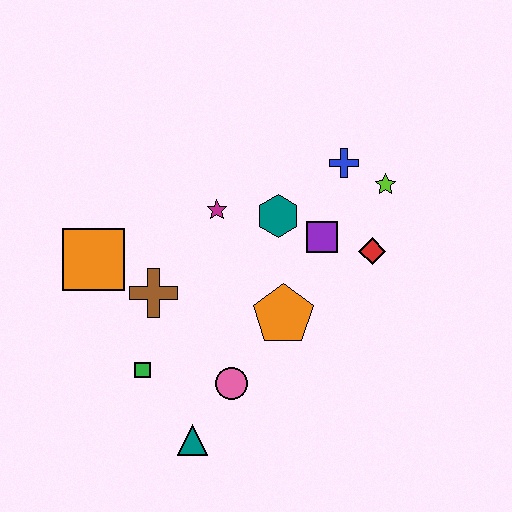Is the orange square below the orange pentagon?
No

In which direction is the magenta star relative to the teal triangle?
The magenta star is above the teal triangle.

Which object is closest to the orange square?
The brown cross is closest to the orange square.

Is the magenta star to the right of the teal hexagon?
No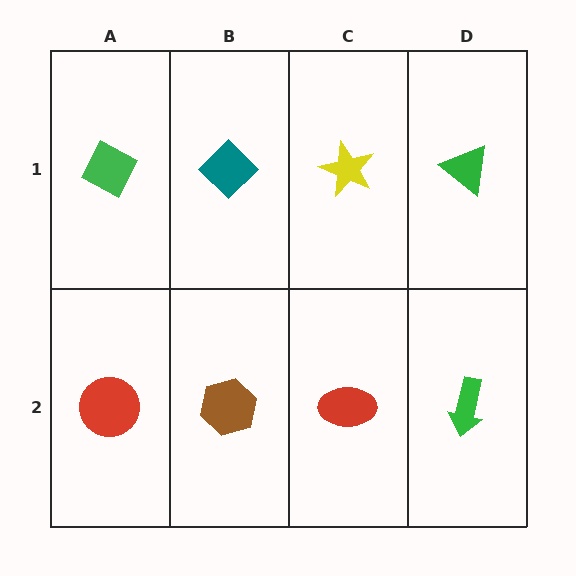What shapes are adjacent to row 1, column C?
A red ellipse (row 2, column C), a teal diamond (row 1, column B), a green triangle (row 1, column D).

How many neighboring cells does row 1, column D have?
2.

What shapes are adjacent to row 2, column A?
A green diamond (row 1, column A), a brown hexagon (row 2, column B).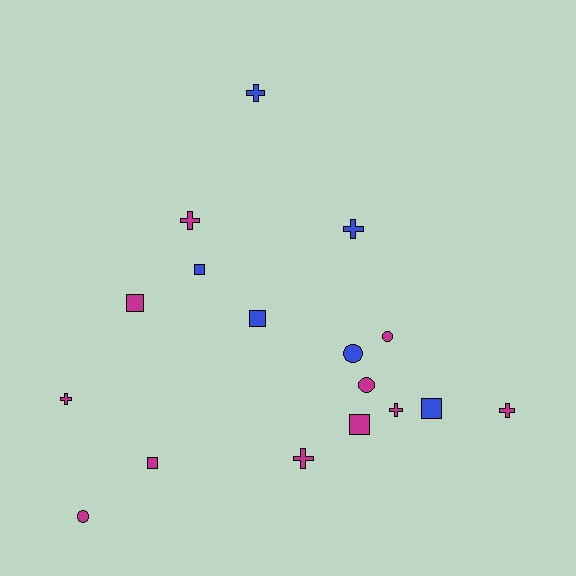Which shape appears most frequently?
Cross, with 7 objects.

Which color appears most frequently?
Magenta, with 11 objects.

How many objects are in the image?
There are 17 objects.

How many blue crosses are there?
There are 2 blue crosses.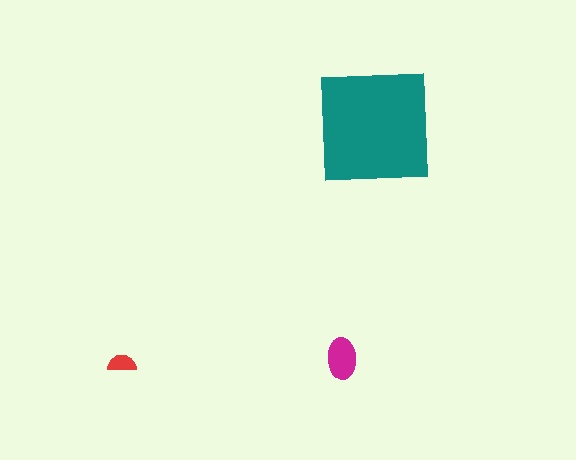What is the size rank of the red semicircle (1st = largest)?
3rd.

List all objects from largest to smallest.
The teal square, the magenta ellipse, the red semicircle.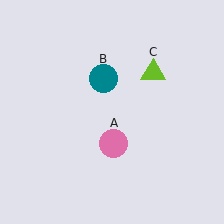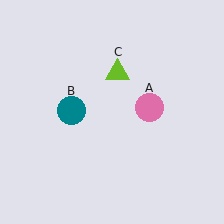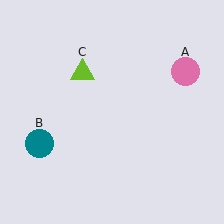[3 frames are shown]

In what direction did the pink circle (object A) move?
The pink circle (object A) moved up and to the right.